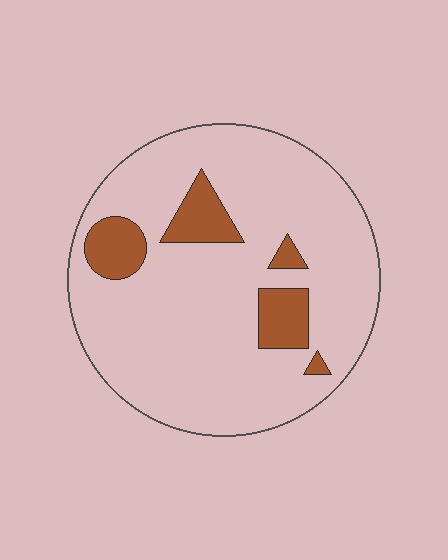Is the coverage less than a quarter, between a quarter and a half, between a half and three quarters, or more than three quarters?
Less than a quarter.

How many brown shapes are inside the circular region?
5.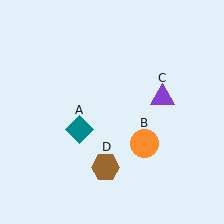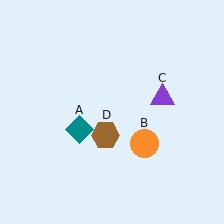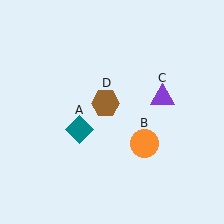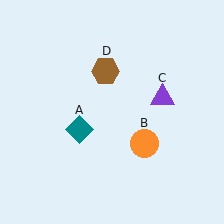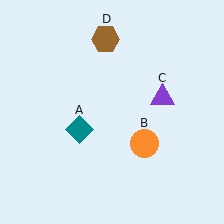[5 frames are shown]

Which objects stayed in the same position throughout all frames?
Teal diamond (object A) and orange circle (object B) and purple triangle (object C) remained stationary.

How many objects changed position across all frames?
1 object changed position: brown hexagon (object D).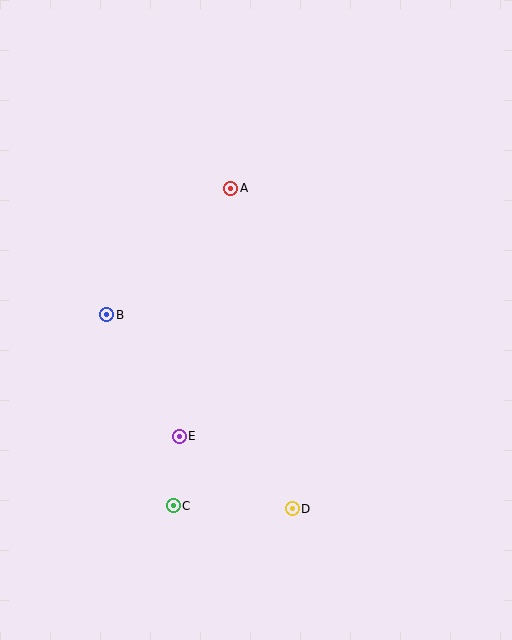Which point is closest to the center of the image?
Point A at (231, 188) is closest to the center.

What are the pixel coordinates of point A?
Point A is at (231, 188).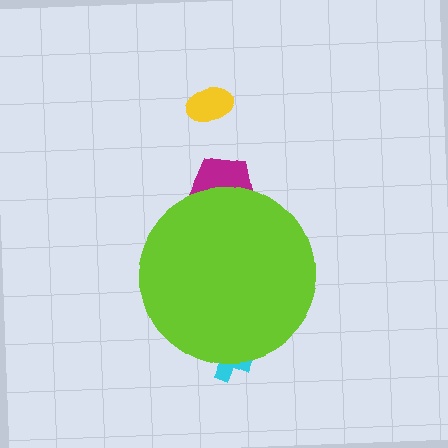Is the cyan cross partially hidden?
Yes, the cyan cross is partially hidden behind the lime circle.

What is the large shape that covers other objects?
A lime circle.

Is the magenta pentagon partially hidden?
Yes, the magenta pentagon is partially hidden behind the lime circle.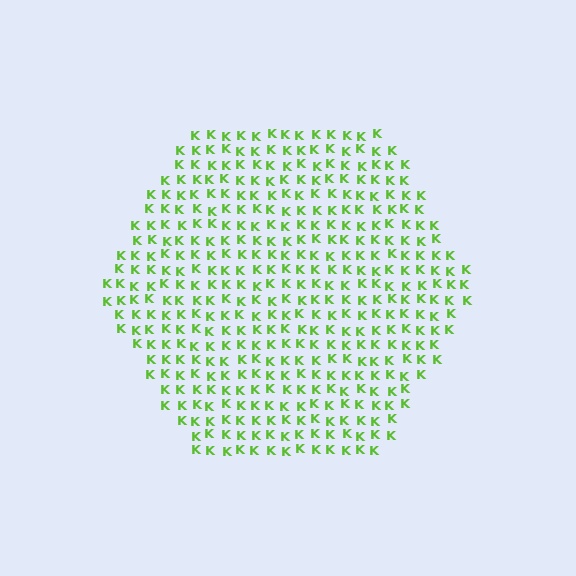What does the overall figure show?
The overall figure shows a hexagon.